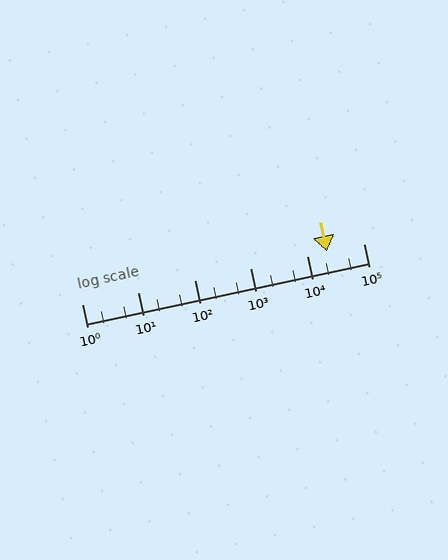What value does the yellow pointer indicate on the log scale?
The pointer indicates approximately 22000.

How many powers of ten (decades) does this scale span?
The scale spans 5 decades, from 1 to 100000.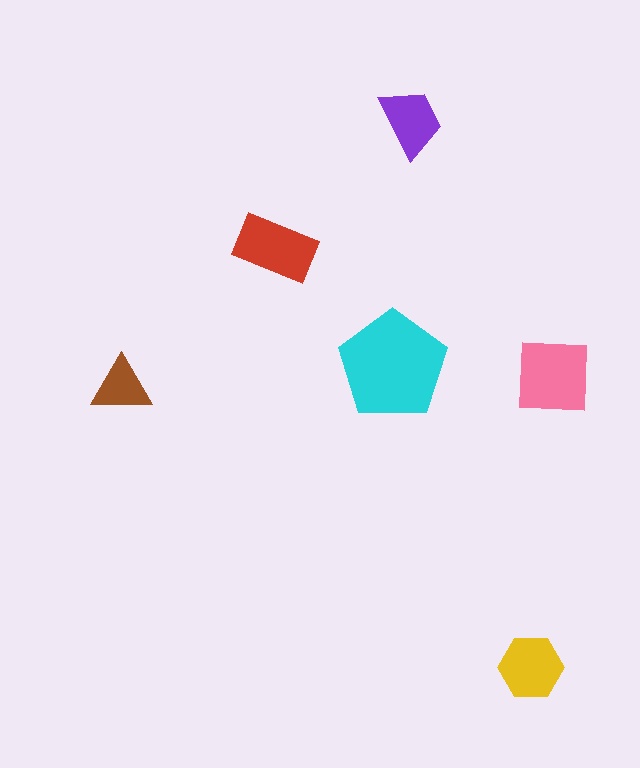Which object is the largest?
The cyan pentagon.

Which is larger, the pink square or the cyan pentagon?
The cyan pentagon.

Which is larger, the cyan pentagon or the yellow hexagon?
The cyan pentagon.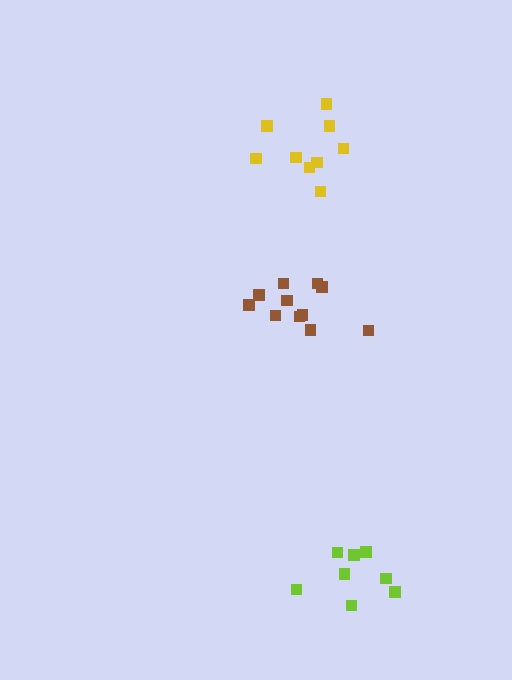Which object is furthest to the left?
The brown cluster is leftmost.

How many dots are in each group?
Group 1: 9 dots, Group 2: 8 dots, Group 3: 11 dots (28 total).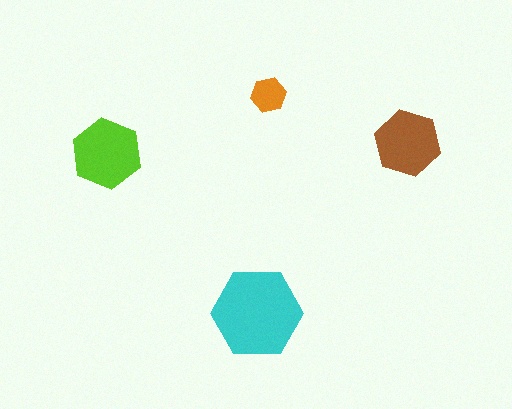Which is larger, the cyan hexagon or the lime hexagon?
The cyan one.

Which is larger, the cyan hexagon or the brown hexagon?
The cyan one.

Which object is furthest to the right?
The brown hexagon is rightmost.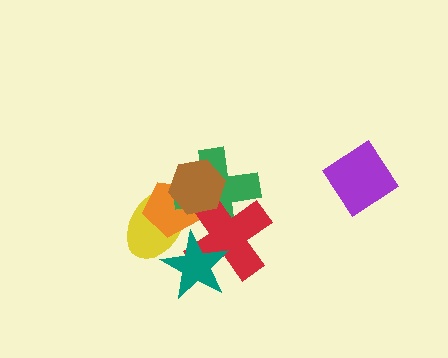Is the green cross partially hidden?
Yes, it is partially covered by another shape.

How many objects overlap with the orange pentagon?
4 objects overlap with the orange pentagon.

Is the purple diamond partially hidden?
No, no other shape covers it.